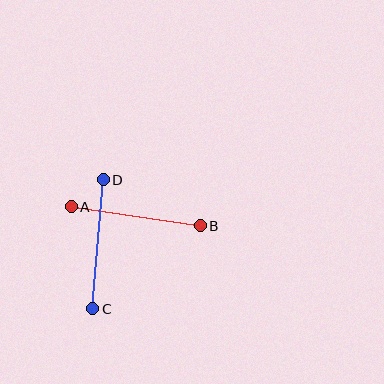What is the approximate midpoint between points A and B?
The midpoint is at approximately (136, 216) pixels.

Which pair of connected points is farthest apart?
Points A and B are farthest apart.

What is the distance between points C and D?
The distance is approximately 129 pixels.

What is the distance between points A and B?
The distance is approximately 130 pixels.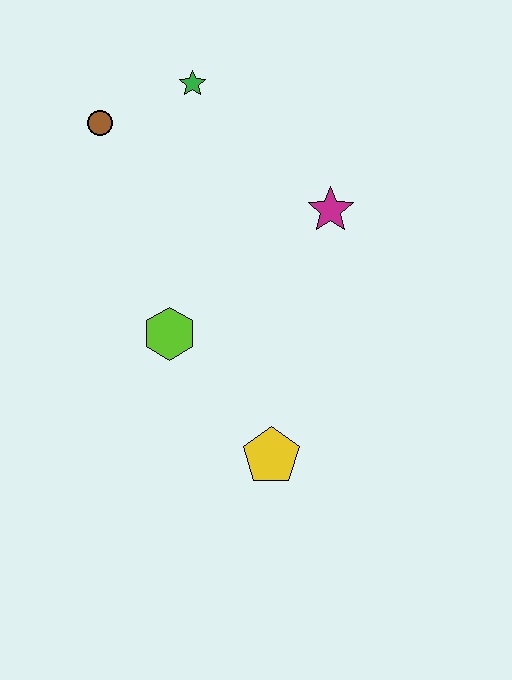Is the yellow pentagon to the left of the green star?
No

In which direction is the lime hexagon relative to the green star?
The lime hexagon is below the green star.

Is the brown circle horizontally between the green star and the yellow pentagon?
No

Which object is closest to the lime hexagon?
The yellow pentagon is closest to the lime hexagon.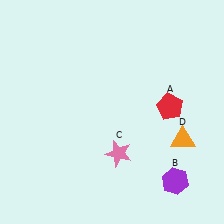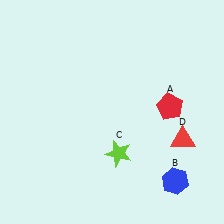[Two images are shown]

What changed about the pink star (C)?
In Image 1, C is pink. In Image 2, it changed to lime.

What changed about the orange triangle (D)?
In Image 1, D is orange. In Image 2, it changed to red.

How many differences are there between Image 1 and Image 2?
There are 3 differences between the two images.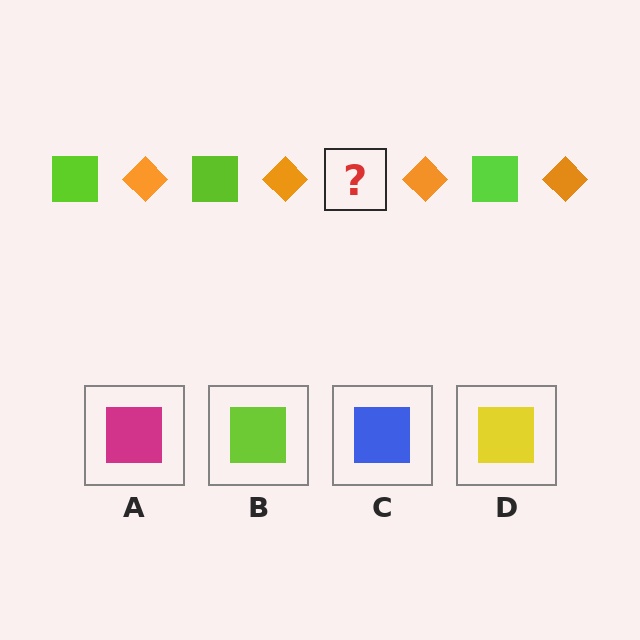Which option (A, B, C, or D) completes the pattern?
B.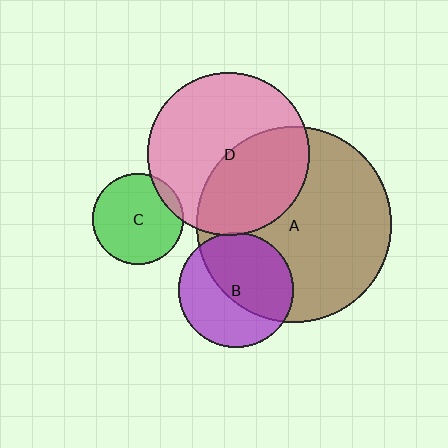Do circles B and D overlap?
Yes.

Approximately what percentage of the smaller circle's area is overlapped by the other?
Approximately 5%.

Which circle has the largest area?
Circle A (brown).